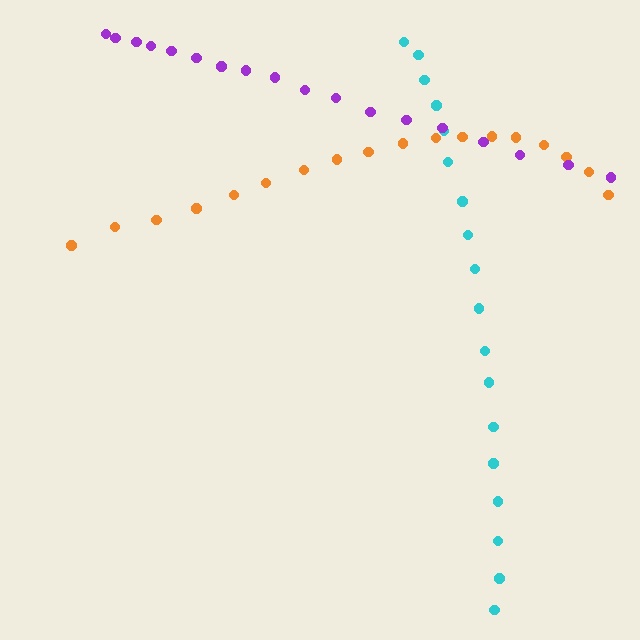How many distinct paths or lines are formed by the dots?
There are 3 distinct paths.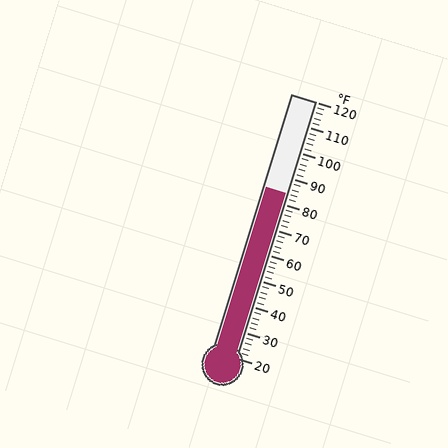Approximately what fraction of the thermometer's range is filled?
The thermometer is filled to approximately 65% of its range.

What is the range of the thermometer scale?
The thermometer scale ranges from 20°F to 120°F.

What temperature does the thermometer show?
The thermometer shows approximately 84°F.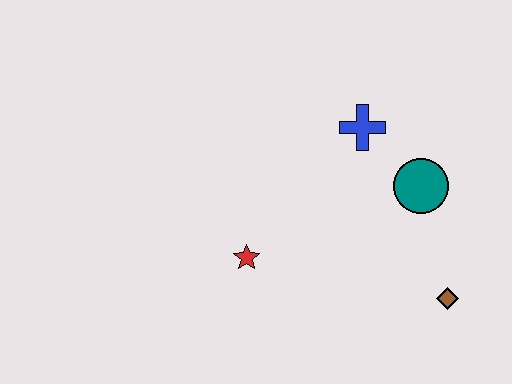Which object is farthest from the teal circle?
The red star is farthest from the teal circle.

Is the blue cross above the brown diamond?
Yes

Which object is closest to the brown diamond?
The teal circle is closest to the brown diamond.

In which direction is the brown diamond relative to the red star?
The brown diamond is to the right of the red star.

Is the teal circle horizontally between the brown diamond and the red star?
Yes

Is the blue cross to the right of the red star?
Yes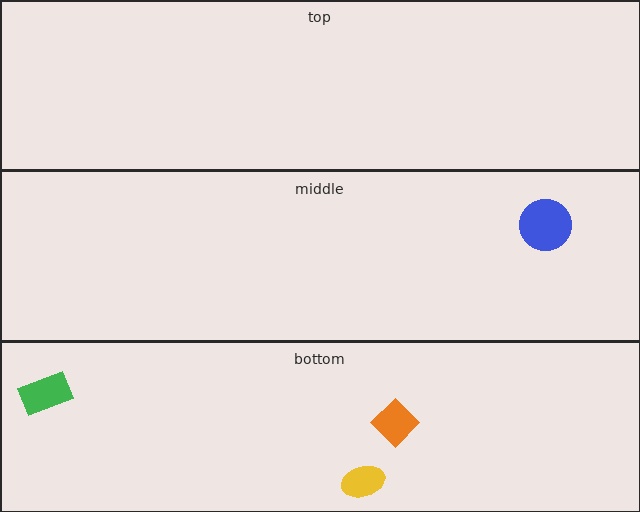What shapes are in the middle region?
The blue circle.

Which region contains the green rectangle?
The bottom region.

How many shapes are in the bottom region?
3.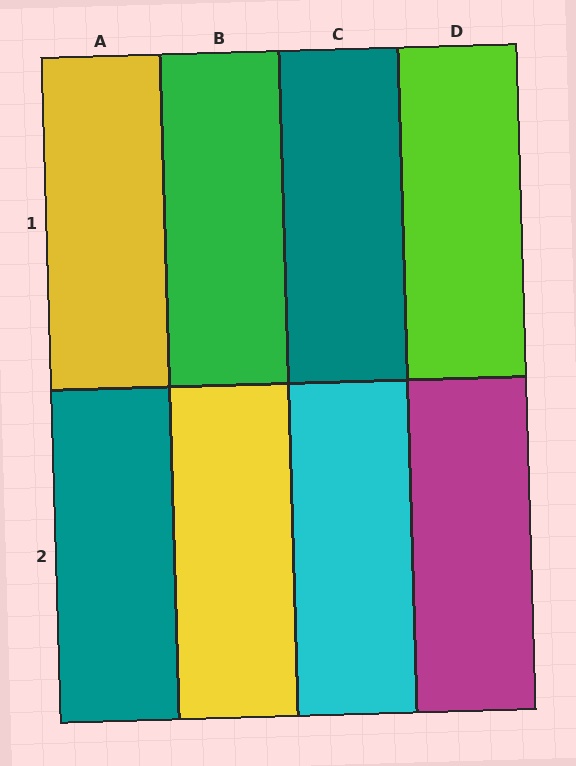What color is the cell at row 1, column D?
Lime.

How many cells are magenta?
1 cell is magenta.